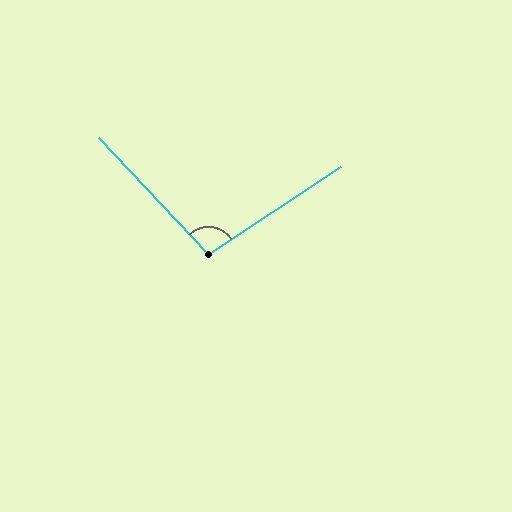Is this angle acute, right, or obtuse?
It is obtuse.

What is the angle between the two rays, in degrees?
Approximately 100 degrees.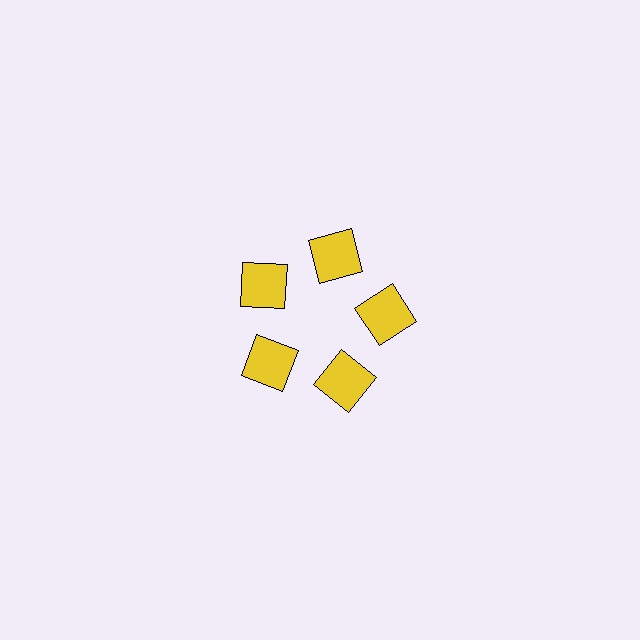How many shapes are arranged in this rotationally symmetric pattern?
There are 5 shapes, arranged in 5 groups of 1.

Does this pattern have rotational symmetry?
Yes, this pattern has 5-fold rotational symmetry. It looks the same after rotating 72 degrees around the center.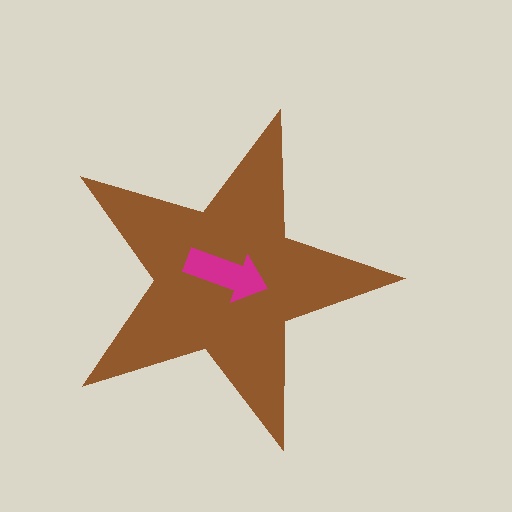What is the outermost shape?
The brown star.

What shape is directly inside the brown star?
The magenta arrow.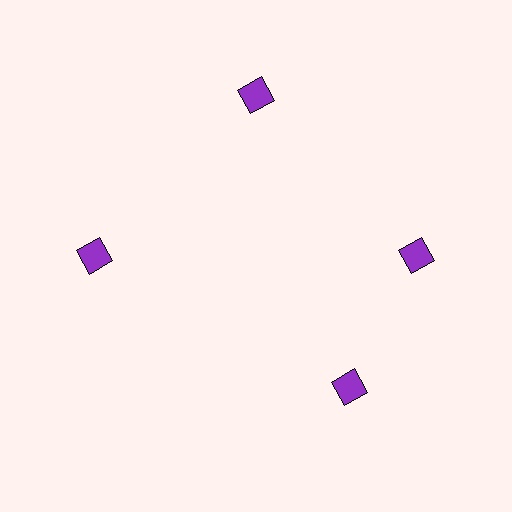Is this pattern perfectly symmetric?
No. The 4 purple diamonds are arranged in a ring, but one element near the 6 o'clock position is rotated out of alignment along the ring, breaking the 4-fold rotational symmetry.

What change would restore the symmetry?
The symmetry would be restored by rotating it back into even spacing with its neighbors so that all 4 diamonds sit at equal angles and equal distance from the center.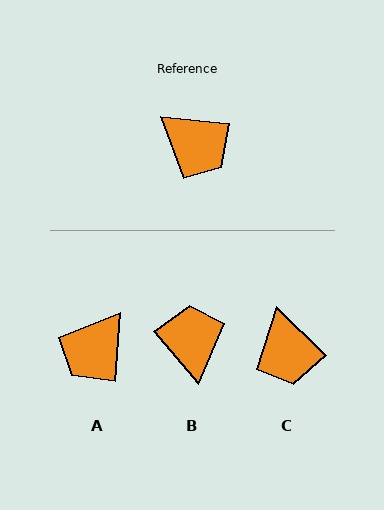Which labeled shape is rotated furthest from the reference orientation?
B, about 135 degrees away.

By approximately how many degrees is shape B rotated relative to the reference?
Approximately 135 degrees counter-clockwise.